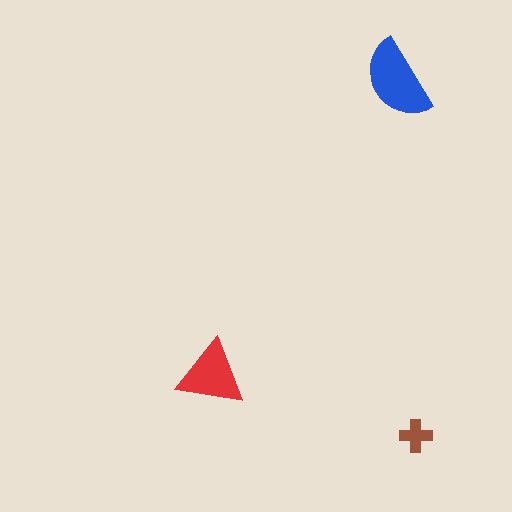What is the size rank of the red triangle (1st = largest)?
2nd.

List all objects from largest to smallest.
The blue semicircle, the red triangle, the brown cross.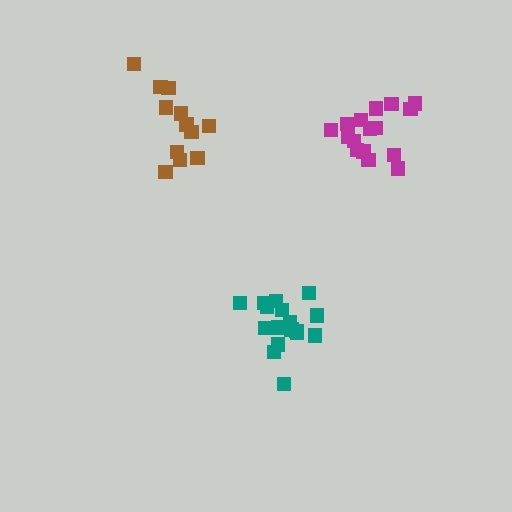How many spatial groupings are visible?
There are 3 spatial groupings.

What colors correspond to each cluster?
The clusters are colored: brown, magenta, teal.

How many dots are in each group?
Group 1: 12 dots, Group 2: 16 dots, Group 3: 17 dots (45 total).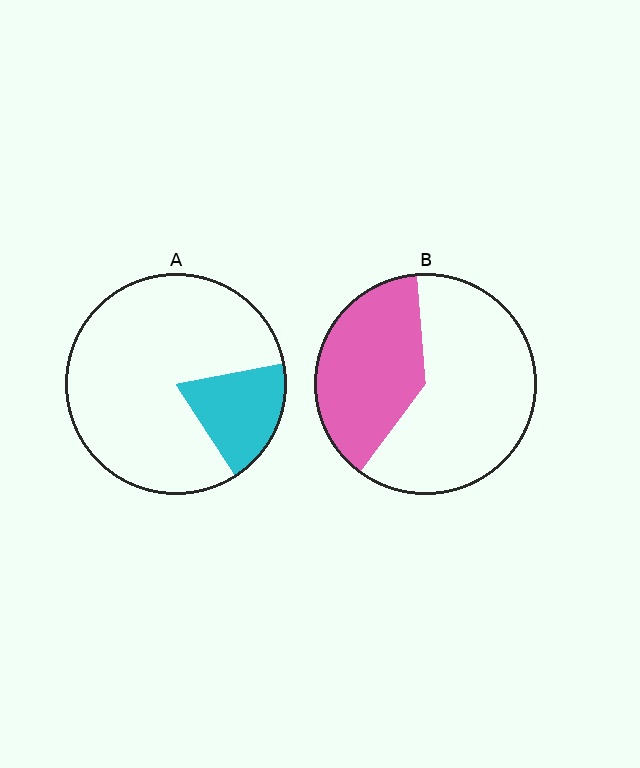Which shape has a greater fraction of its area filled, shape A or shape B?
Shape B.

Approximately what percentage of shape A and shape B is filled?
A is approximately 20% and B is approximately 40%.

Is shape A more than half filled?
No.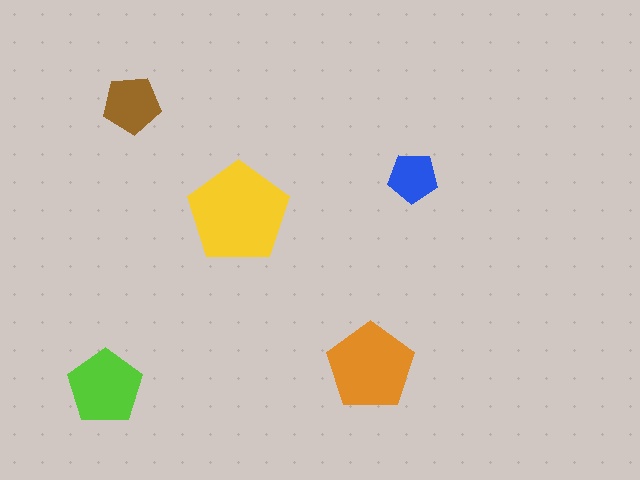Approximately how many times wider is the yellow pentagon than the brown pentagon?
About 2 times wider.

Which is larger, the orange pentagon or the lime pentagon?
The orange one.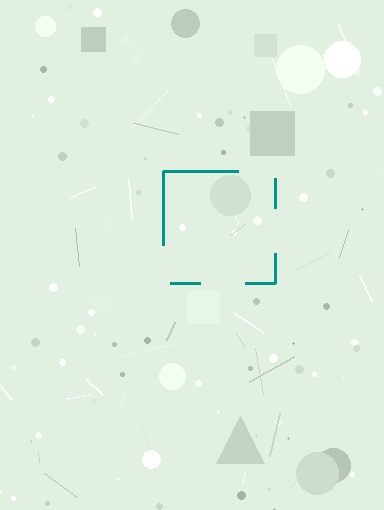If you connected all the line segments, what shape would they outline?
They would outline a square.